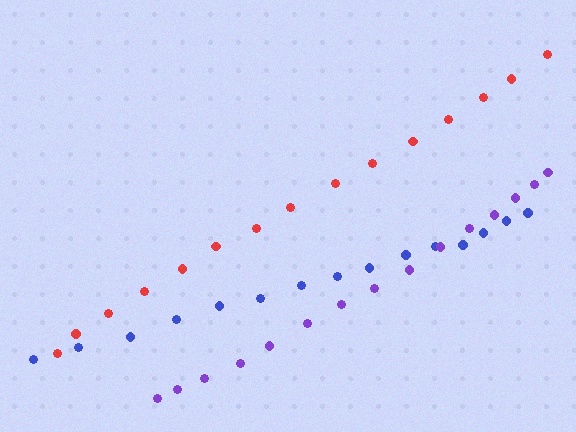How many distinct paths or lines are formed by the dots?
There are 3 distinct paths.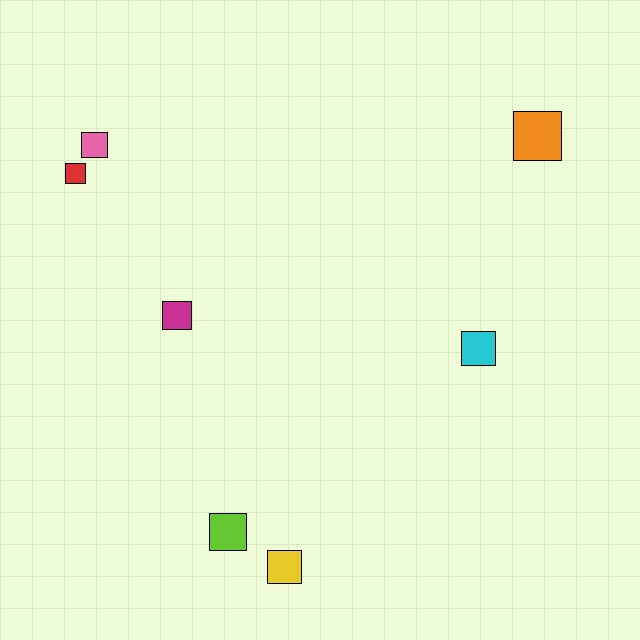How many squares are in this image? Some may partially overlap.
There are 7 squares.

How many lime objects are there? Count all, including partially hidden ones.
There is 1 lime object.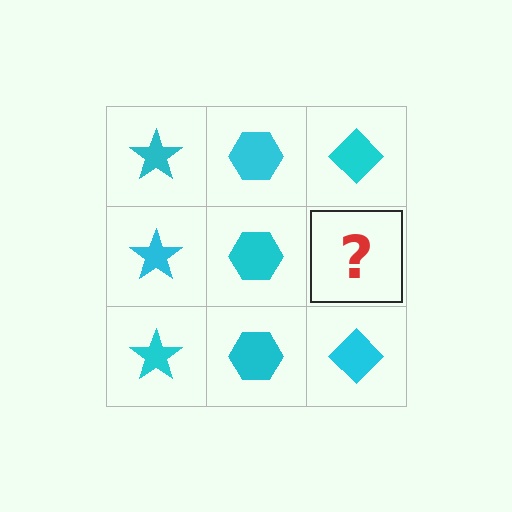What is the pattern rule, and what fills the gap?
The rule is that each column has a consistent shape. The gap should be filled with a cyan diamond.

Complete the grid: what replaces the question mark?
The question mark should be replaced with a cyan diamond.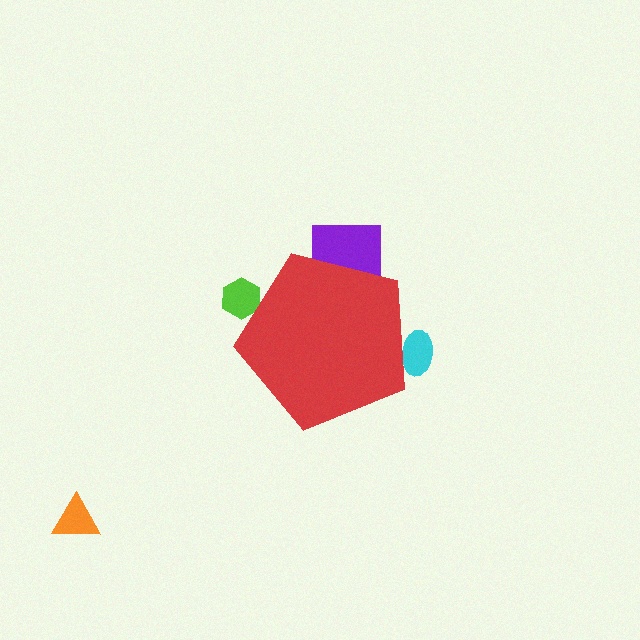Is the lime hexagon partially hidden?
Yes, the lime hexagon is partially hidden behind the red pentagon.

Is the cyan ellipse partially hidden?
Yes, the cyan ellipse is partially hidden behind the red pentagon.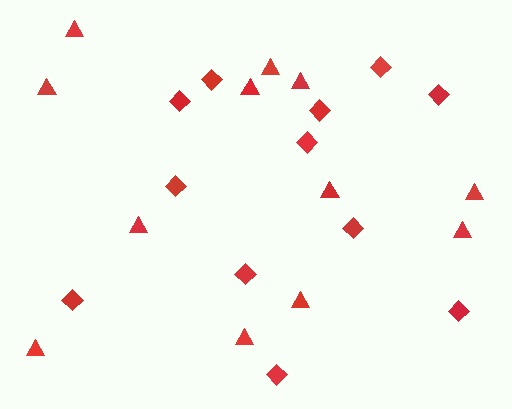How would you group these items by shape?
There are 2 groups: one group of diamonds (12) and one group of triangles (12).